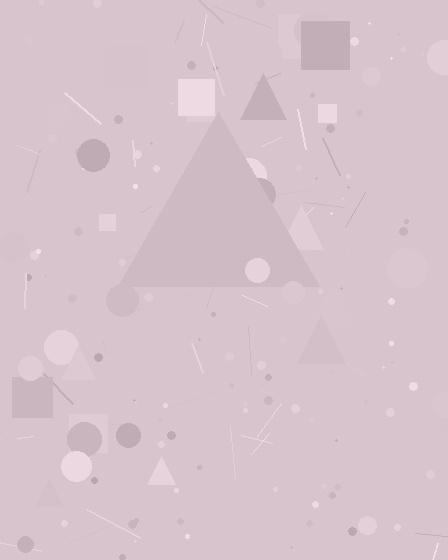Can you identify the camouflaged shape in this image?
The camouflaged shape is a triangle.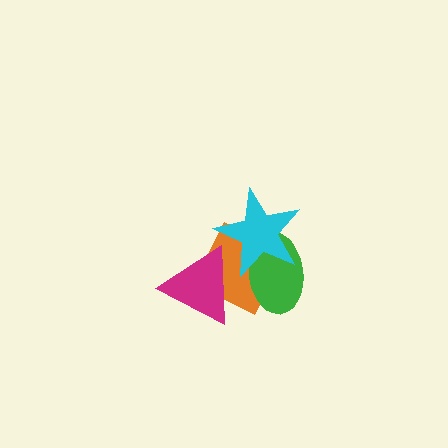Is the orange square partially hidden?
Yes, it is partially covered by another shape.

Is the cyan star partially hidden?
No, no other shape covers it.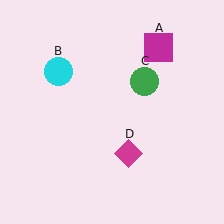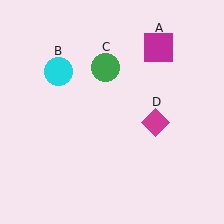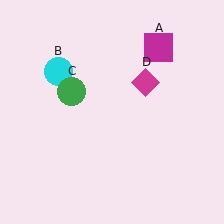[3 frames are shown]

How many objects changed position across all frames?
2 objects changed position: green circle (object C), magenta diamond (object D).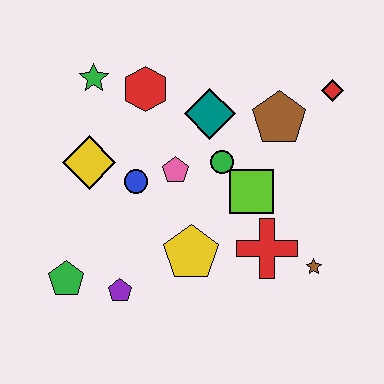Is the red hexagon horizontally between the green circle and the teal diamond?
No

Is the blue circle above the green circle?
No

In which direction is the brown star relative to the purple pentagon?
The brown star is to the right of the purple pentagon.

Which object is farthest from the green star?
The brown star is farthest from the green star.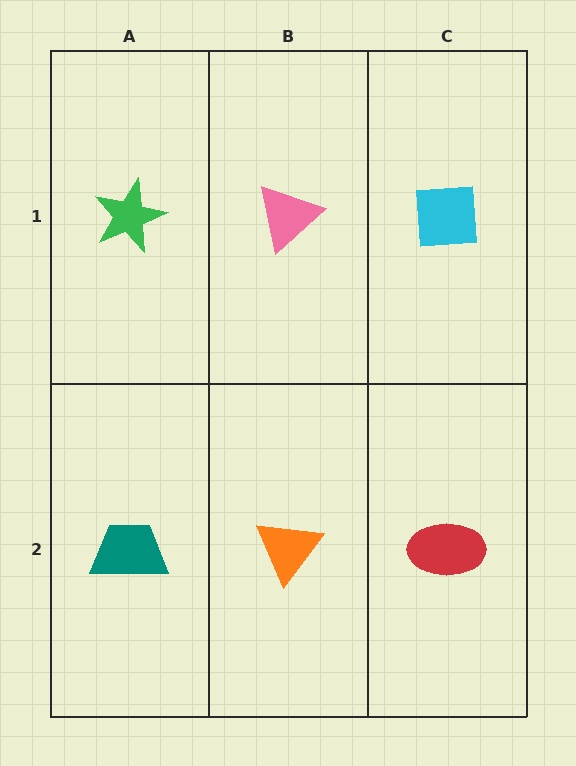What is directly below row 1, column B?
An orange triangle.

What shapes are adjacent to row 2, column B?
A pink triangle (row 1, column B), a teal trapezoid (row 2, column A), a red ellipse (row 2, column C).